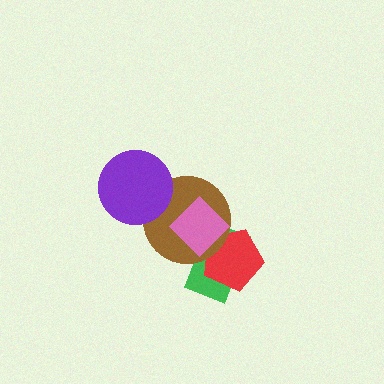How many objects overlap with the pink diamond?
3 objects overlap with the pink diamond.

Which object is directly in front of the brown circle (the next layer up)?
The pink diamond is directly in front of the brown circle.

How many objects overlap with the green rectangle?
3 objects overlap with the green rectangle.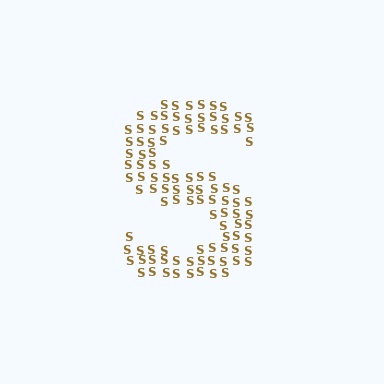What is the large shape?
The large shape is the letter S.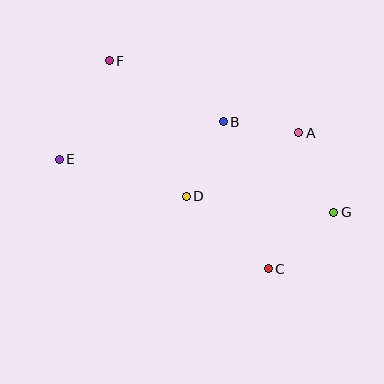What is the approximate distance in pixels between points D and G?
The distance between D and G is approximately 149 pixels.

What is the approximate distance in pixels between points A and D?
The distance between A and D is approximately 129 pixels.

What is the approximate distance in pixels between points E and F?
The distance between E and F is approximately 110 pixels.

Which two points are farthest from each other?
Points E and G are farthest from each other.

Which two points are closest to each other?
Points A and B are closest to each other.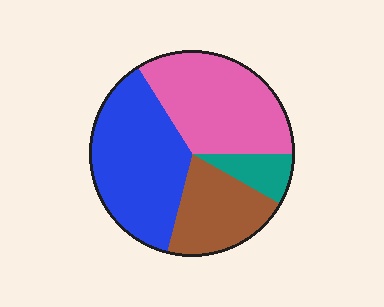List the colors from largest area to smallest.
From largest to smallest: blue, pink, brown, teal.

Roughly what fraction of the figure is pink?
Pink takes up between a third and a half of the figure.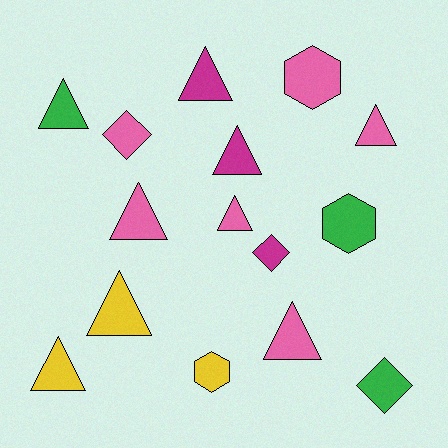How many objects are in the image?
There are 15 objects.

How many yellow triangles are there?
There are 2 yellow triangles.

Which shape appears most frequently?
Triangle, with 9 objects.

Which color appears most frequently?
Pink, with 6 objects.